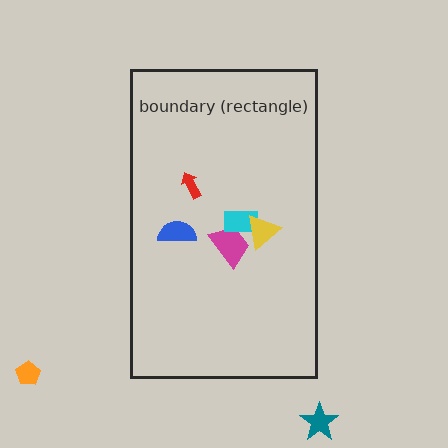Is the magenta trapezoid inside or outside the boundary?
Inside.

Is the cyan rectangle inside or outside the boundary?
Inside.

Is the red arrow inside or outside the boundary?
Inside.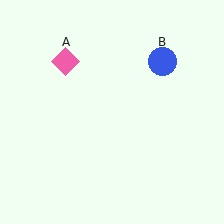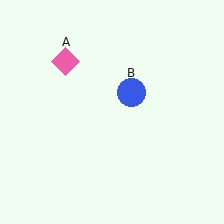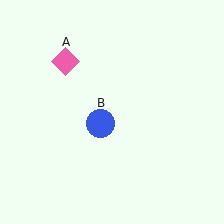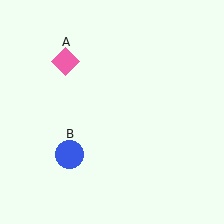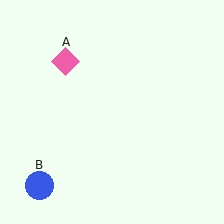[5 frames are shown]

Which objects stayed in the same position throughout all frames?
Pink diamond (object A) remained stationary.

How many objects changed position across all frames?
1 object changed position: blue circle (object B).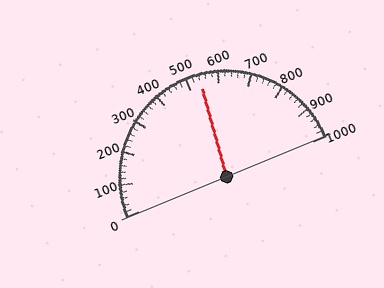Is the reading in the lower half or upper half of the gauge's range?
The reading is in the upper half of the range (0 to 1000).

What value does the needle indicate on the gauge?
The needle indicates approximately 540.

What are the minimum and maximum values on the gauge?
The gauge ranges from 0 to 1000.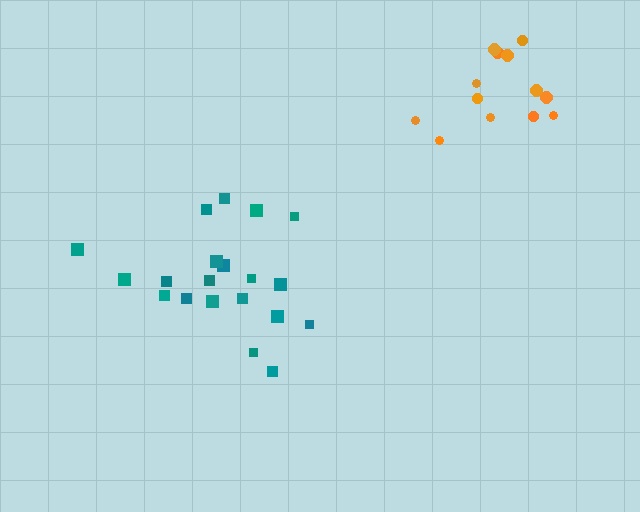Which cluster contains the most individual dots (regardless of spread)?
Teal (20).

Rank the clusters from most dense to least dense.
teal, orange.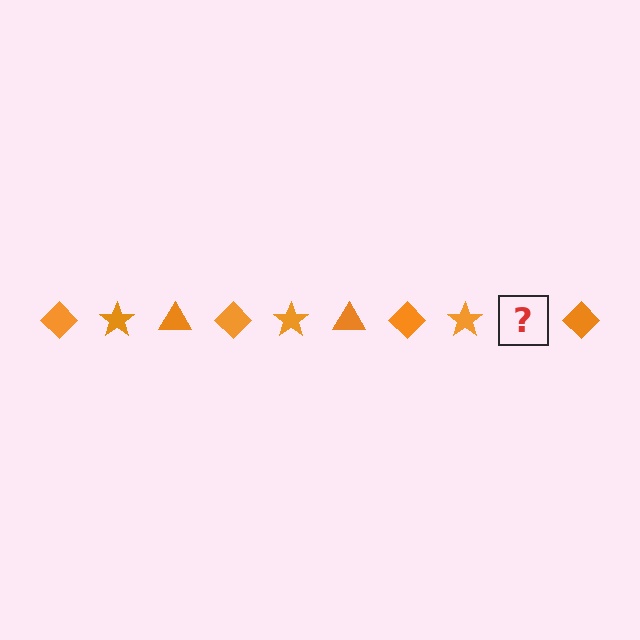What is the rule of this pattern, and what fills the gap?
The rule is that the pattern cycles through diamond, star, triangle shapes in orange. The gap should be filled with an orange triangle.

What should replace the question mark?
The question mark should be replaced with an orange triangle.